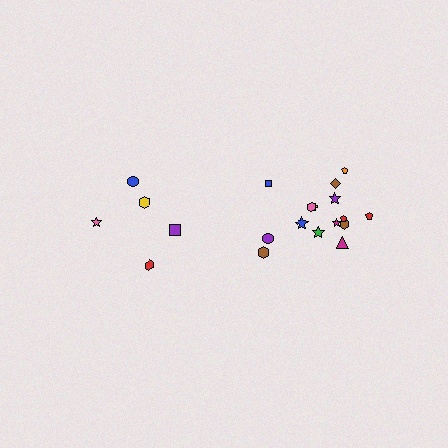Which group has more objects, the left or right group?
The right group.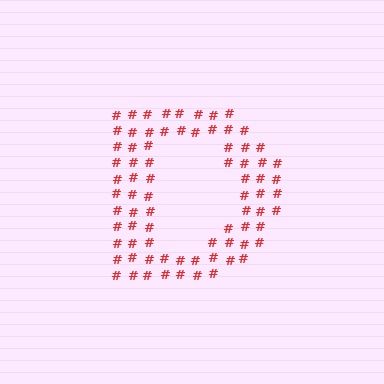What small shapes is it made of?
It is made of small hash symbols.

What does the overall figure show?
The overall figure shows the letter D.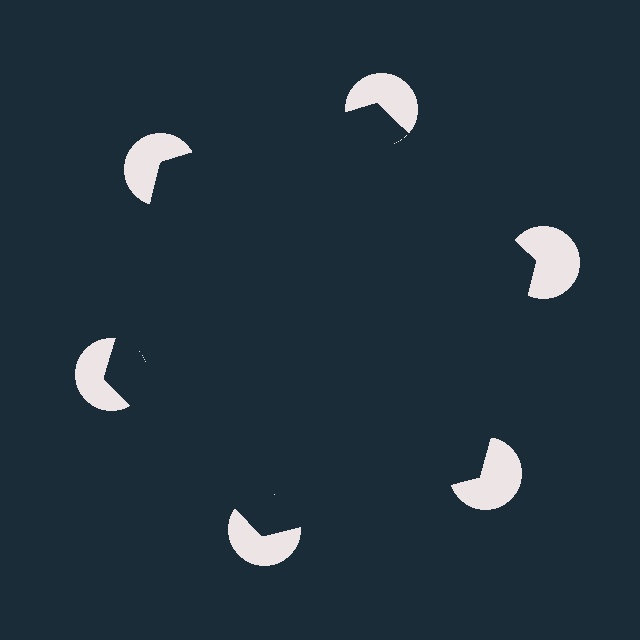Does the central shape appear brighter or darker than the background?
It typically appears slightly darker than the background, even though no actual brightness change is drawn.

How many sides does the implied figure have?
6 sides.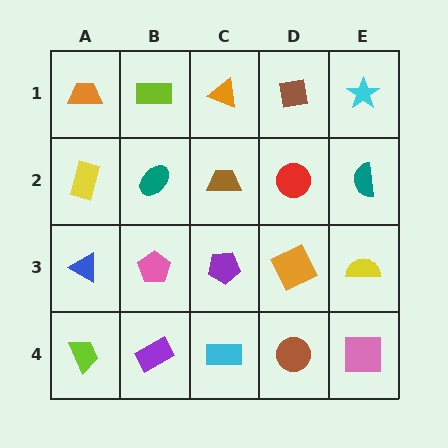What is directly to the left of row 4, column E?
A brown circle.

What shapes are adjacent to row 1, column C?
A brown trapezoid (row 2, column C), a lime rectangle (row 1, column B), a brown square (row 1, column D).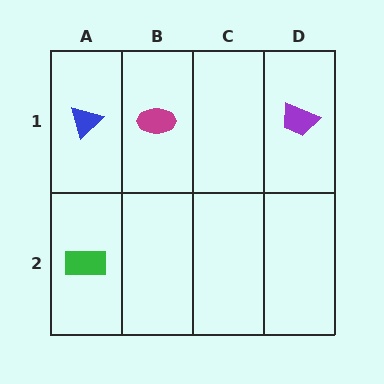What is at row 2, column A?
A green rectangle.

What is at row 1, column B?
A magenta ellipse.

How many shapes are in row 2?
1 shape.